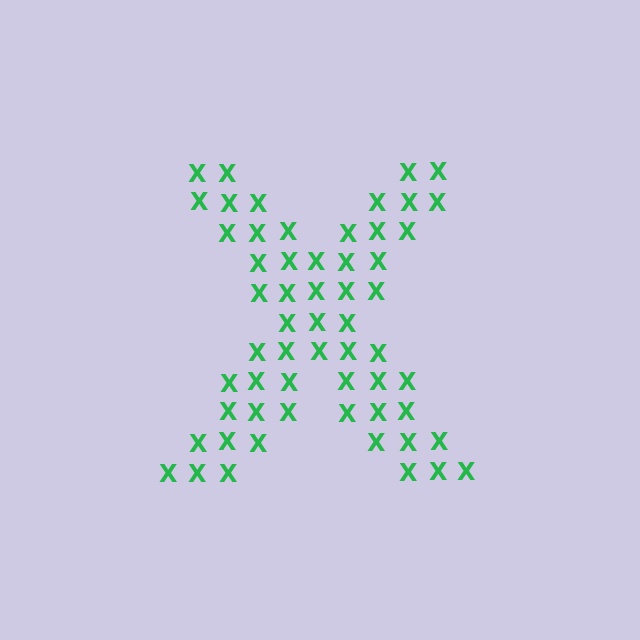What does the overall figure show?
The overall figure shows the letter X.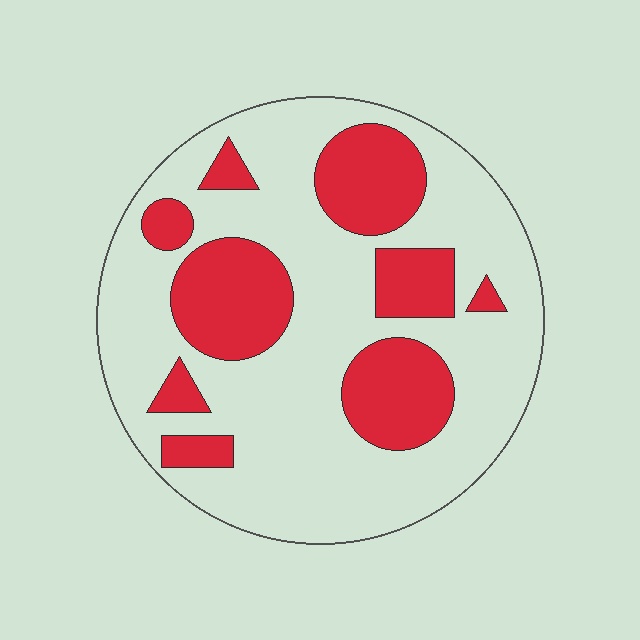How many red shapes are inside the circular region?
9.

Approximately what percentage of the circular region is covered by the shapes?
Approximately 30%.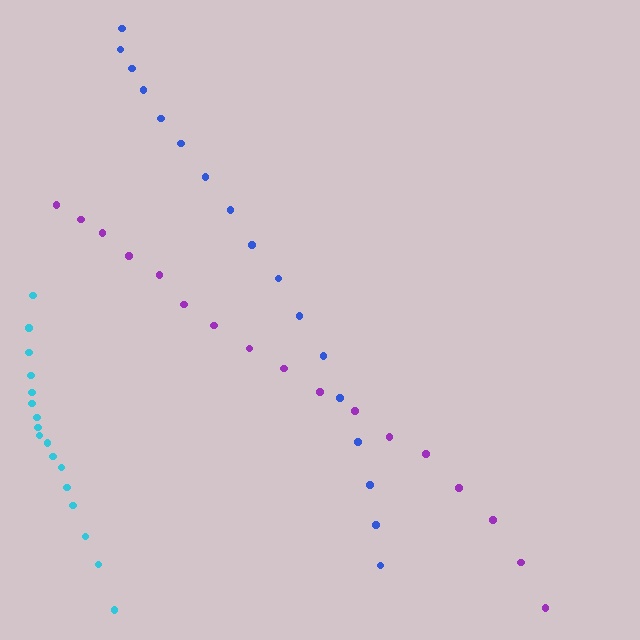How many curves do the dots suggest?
There are 3 distinct paths.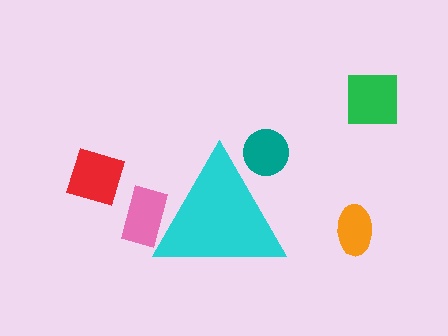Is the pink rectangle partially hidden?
Yes, the pink rectangle is partially hidden behind the cyan triangle.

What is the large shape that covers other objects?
A cyan triangle.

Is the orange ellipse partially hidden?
No, the orange ellipse is fully visible.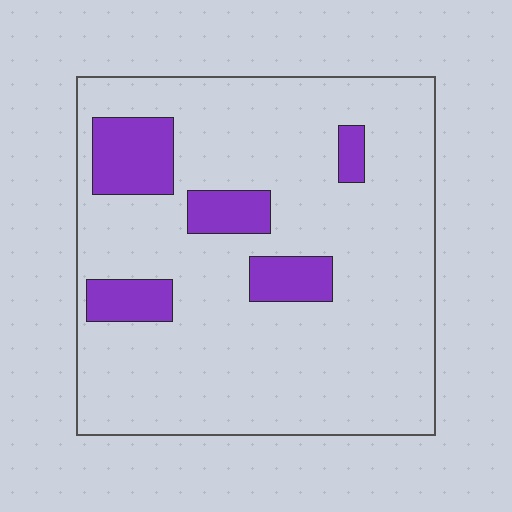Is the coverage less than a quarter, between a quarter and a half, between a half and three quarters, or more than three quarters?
Less than a quarter.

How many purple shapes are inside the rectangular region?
5.